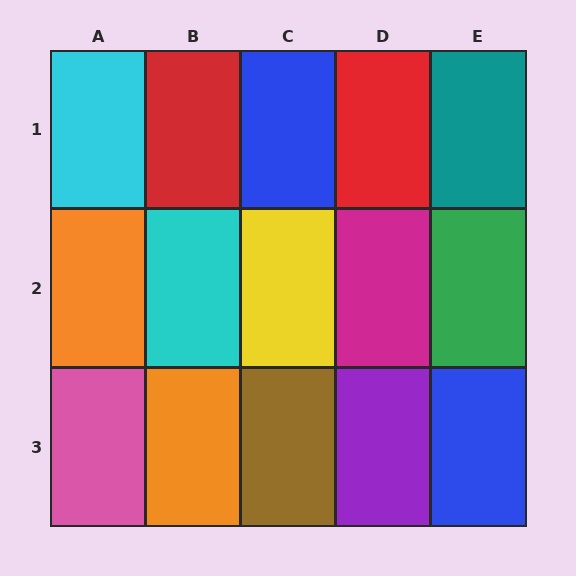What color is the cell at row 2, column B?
Cyan.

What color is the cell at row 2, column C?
Yellow.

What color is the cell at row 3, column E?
Blue.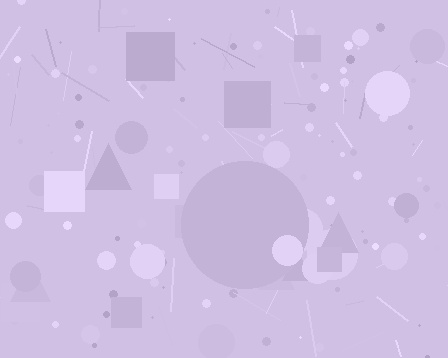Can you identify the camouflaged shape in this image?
The camouflaged shape is a circle.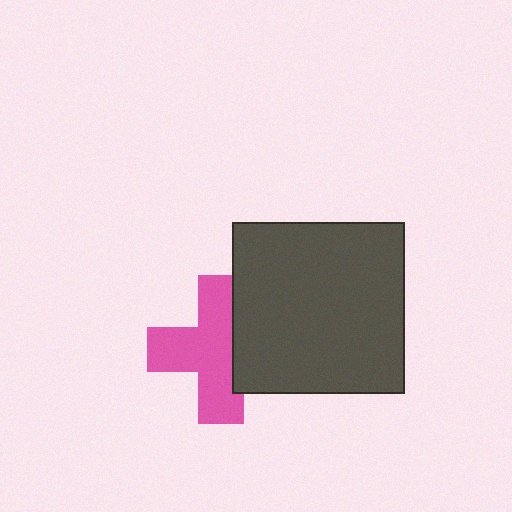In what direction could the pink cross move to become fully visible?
The pink cross could move left. That would shift it out from behind the dark gray square entirely.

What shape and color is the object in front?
The object in front is a dark gray square.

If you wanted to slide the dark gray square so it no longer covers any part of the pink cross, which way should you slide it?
Slide it right — that is the most direct way to separate the two shapes.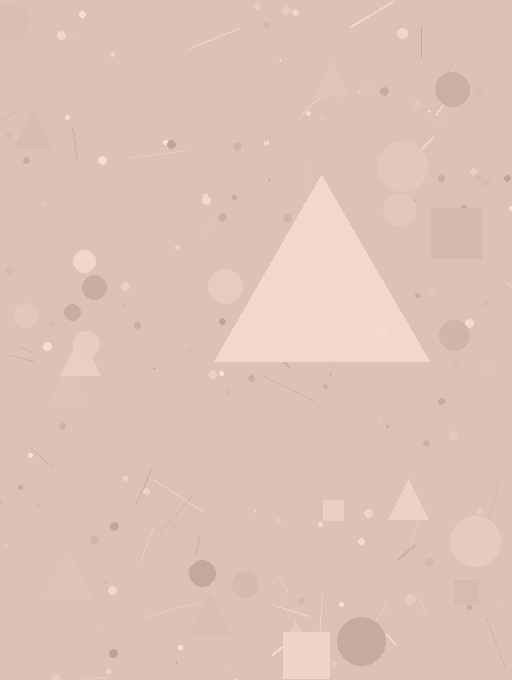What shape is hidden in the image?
A triangle is hidden in the image.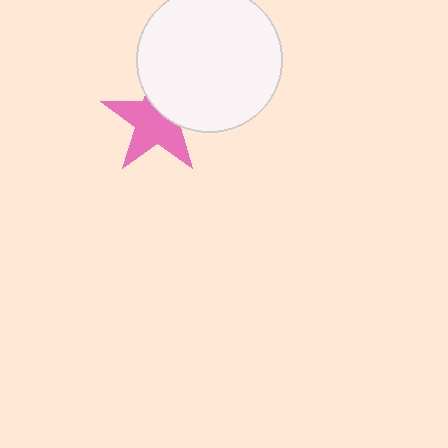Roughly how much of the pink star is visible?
About half of it is visible (roughly 64%).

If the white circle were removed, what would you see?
You would see the complete pink star.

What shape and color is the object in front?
The object in front is a white circle.